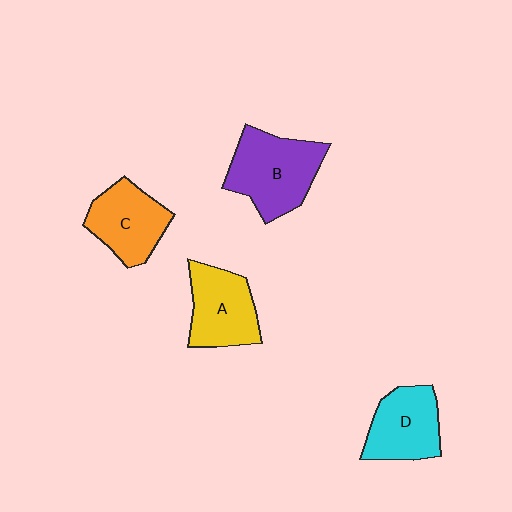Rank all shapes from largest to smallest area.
From largest to smallest: B (purple), A (yellow), C (orange), D (cyan).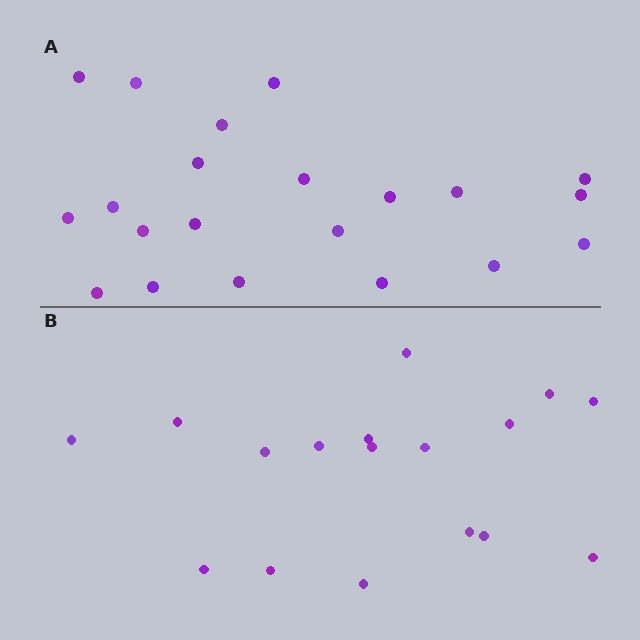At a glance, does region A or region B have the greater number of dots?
Region A (the top region) has more dots.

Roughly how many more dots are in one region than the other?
Region A has about 4 more dots than region B.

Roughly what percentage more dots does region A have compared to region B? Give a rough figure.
About 25% more.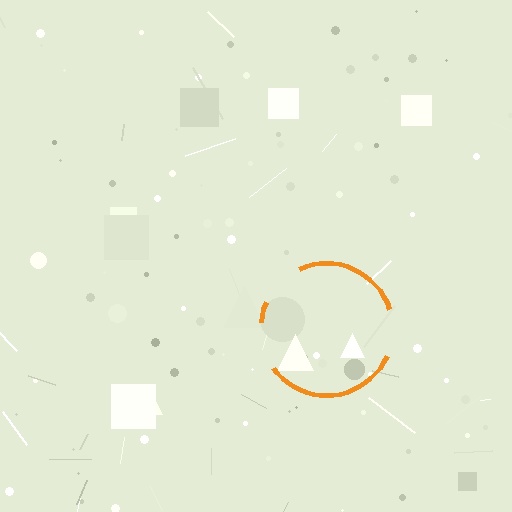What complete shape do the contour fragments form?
The contour fragments form a circle.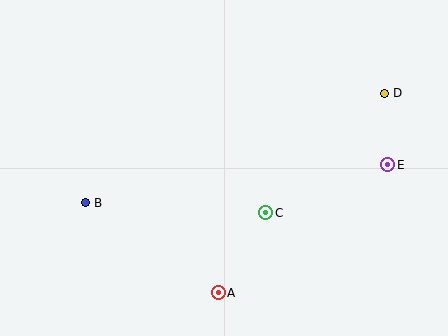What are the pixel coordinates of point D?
Point D is at (384, 93).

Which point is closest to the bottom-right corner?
Point E is closest to the bottom-right corner.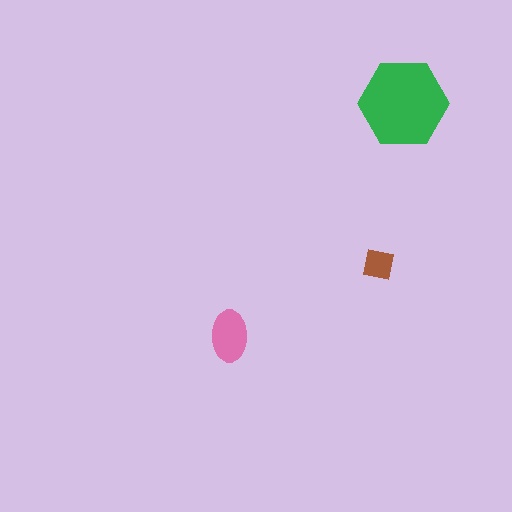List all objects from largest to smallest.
The green hexagon, the pink ellipse, the brown square.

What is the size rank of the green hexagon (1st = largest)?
1st.